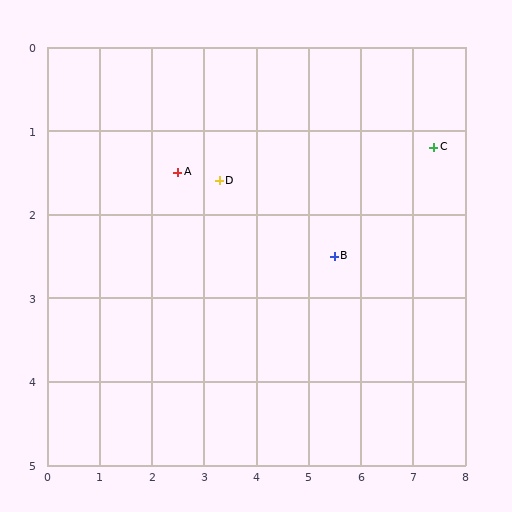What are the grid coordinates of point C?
Point C is at approximately (7.4, 1.2).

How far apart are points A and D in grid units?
Points A and D are about 0.8 grid units apart.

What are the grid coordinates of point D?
Point D is at approximately (3.3, 1.6).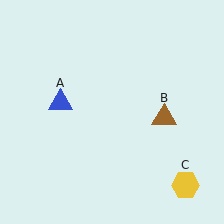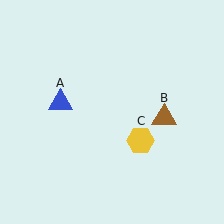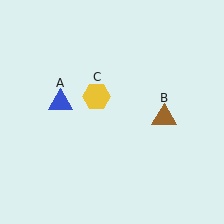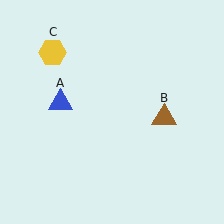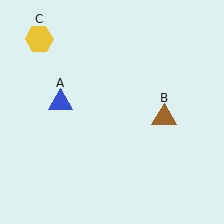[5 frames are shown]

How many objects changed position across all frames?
1 object changed position: yellow hexagon (object C).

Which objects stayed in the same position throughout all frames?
Blue triangle (object A) and brown triangle (object B) remained stationary.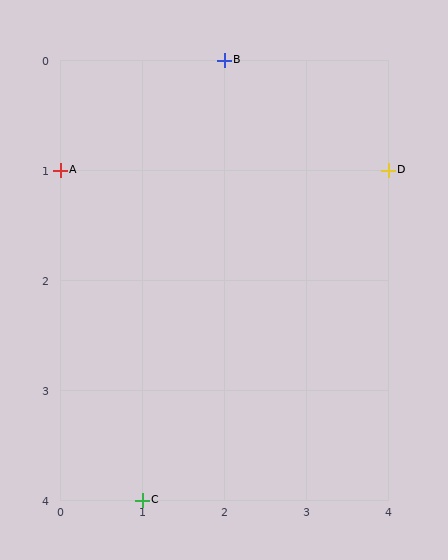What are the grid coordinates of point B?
Point B is at grid coordinates (2, 0).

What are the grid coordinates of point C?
Point C is at grid coordinates (1, 4).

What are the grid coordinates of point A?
Point A is at grid coordinates (0, 1).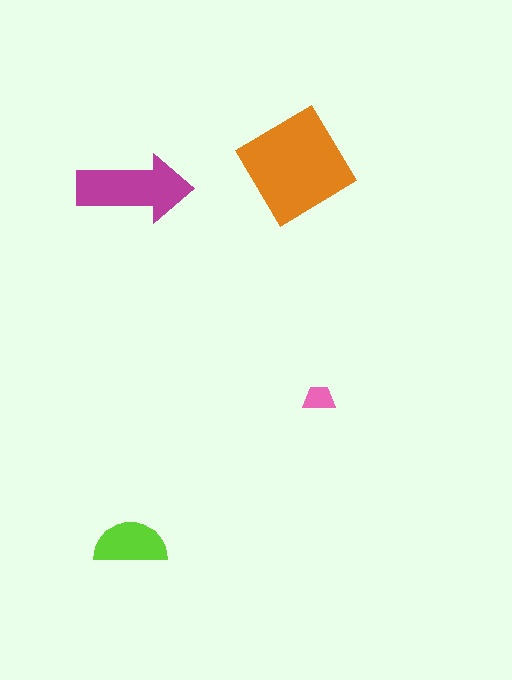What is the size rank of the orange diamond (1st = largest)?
1st.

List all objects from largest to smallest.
The orange diamond, the magenta arrow, the lime semicircle, the pink trapezoid.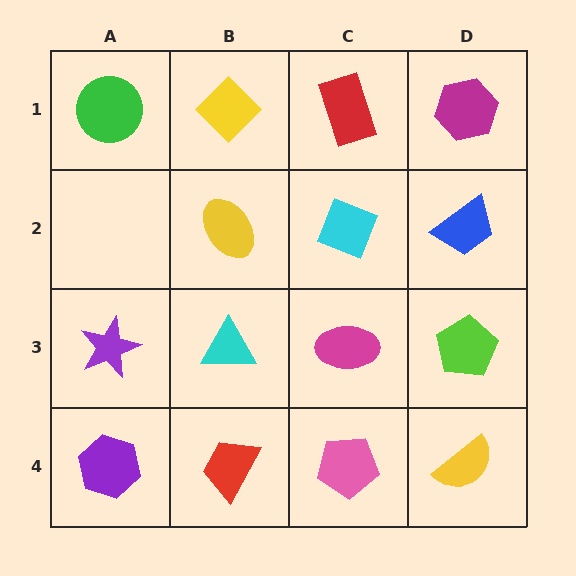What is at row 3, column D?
A lime pentagon.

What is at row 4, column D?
A yellow semicircle.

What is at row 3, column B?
A cyan triangle.